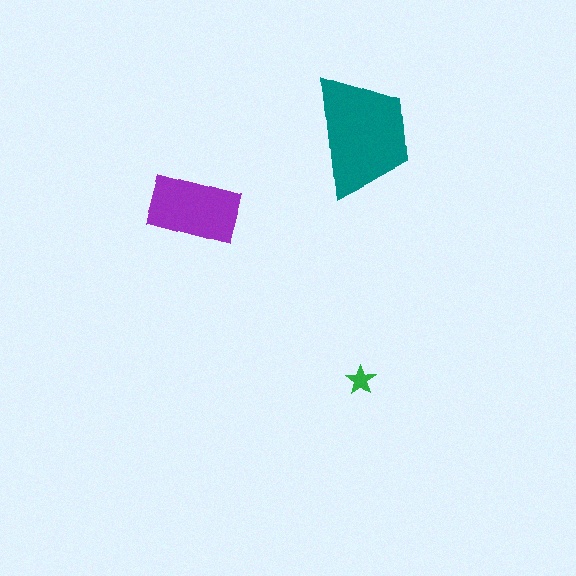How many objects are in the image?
There are 3 objects in the image.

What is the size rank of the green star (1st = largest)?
3rd.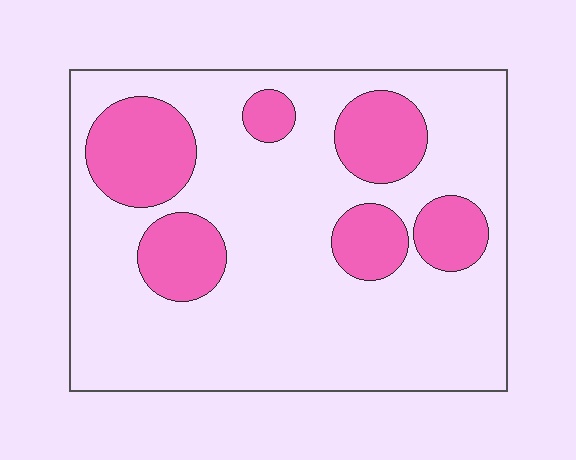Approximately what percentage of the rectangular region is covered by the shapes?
Approximately 25%.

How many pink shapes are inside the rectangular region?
6.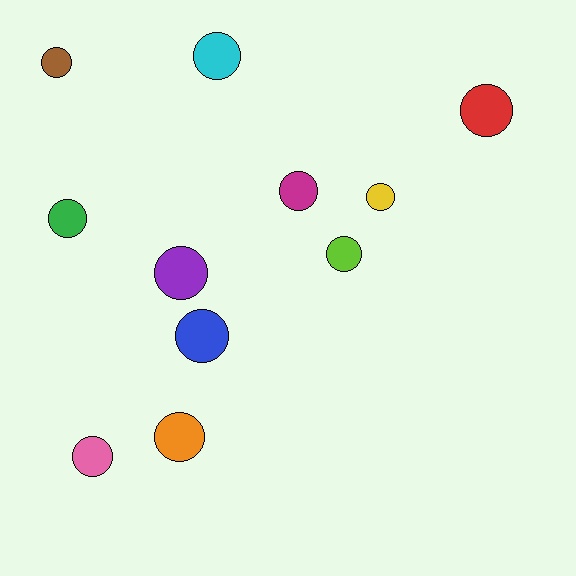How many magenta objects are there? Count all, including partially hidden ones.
There is 1 magenta object.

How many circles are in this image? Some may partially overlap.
There are 11 circles.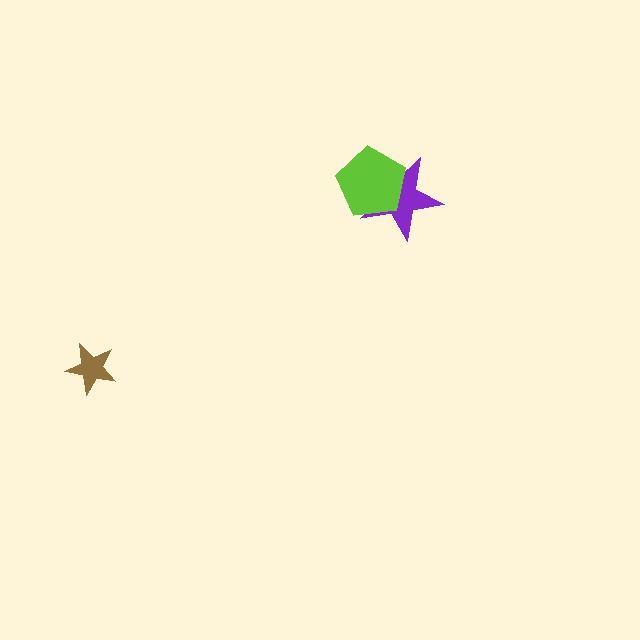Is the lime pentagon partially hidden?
No, no other shape covers it.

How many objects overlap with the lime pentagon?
1 object overlaps with the lime pentagon.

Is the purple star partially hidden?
Yes, it is partially covered by another shape.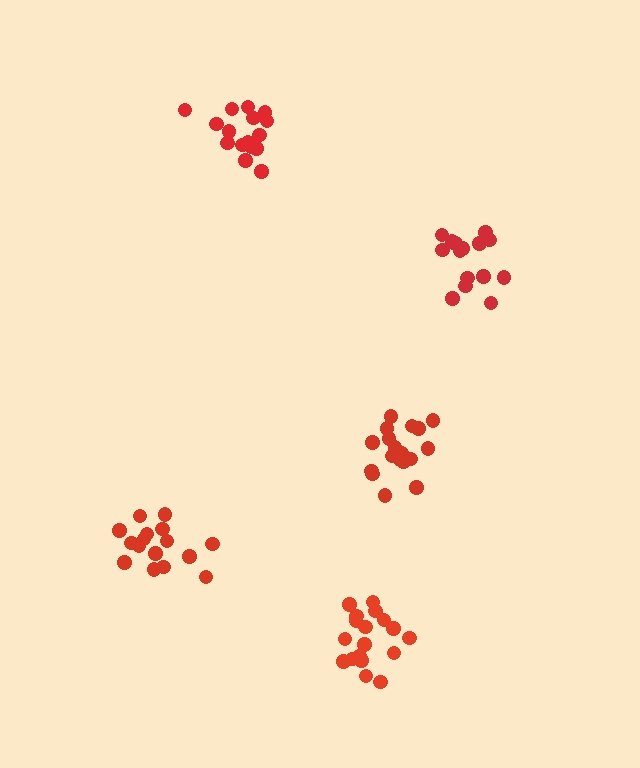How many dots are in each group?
Group 1: 18 dots, Group 2: 18 dots, Group 3: 16 dots, Group 4: 15 dots, Group 5: 16 dots (83 total).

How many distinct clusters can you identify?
There are 5 distinct clusters.